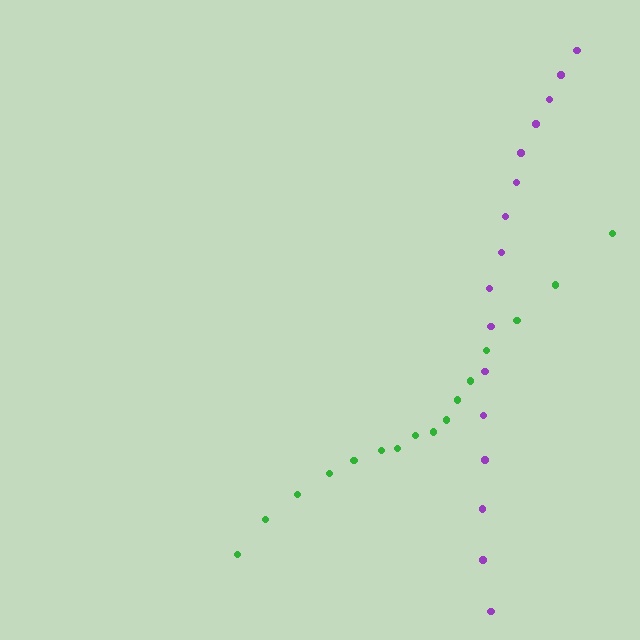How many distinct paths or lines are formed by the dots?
There are 2 distinct paths.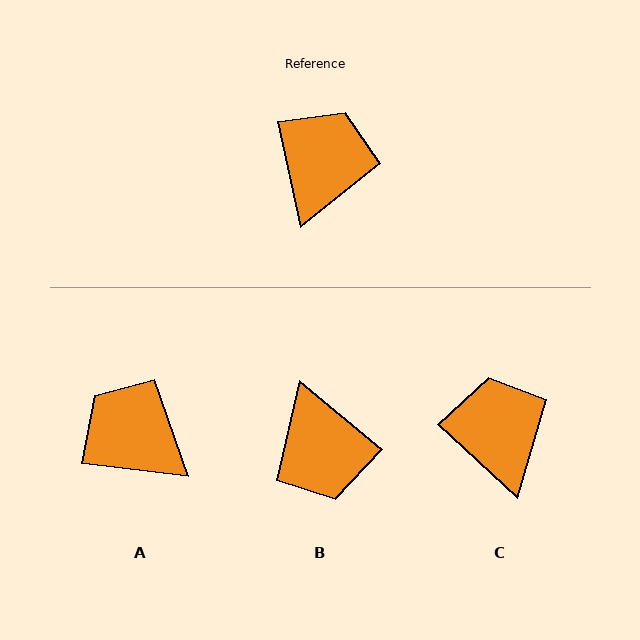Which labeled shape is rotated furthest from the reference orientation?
B, about 142 degrees away.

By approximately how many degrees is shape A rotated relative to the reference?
Approximately 71 degrees counter-clockwise.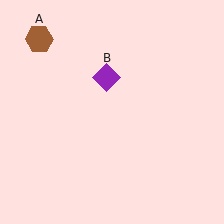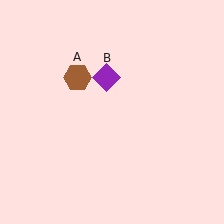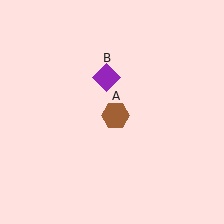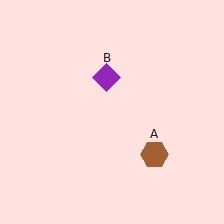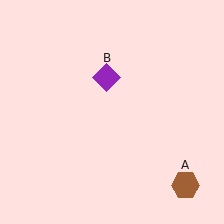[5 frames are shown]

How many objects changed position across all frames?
1 object changed position: brown hexagon (object A).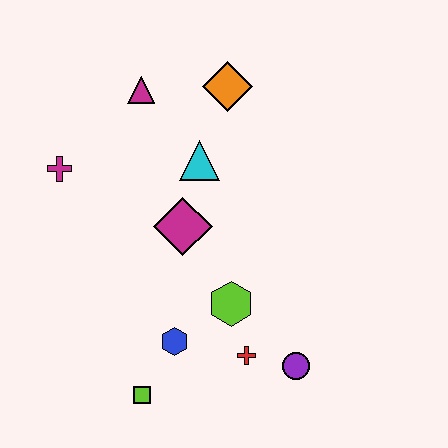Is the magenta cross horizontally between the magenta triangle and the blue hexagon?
No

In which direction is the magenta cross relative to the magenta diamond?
The magenta cross is to the left of the magenta diamond.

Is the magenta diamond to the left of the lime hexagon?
Yes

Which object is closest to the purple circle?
The red cross is closest to the purple circle.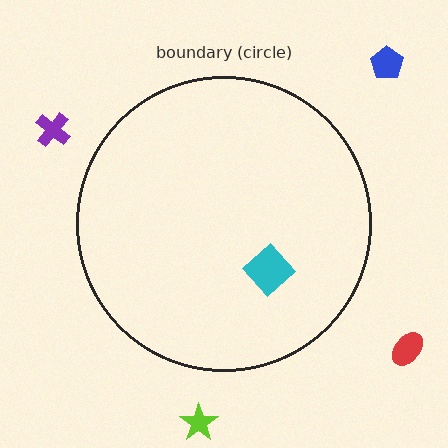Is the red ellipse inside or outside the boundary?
Outside.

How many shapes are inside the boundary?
1 inside, 4 outside.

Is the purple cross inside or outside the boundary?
Outside.